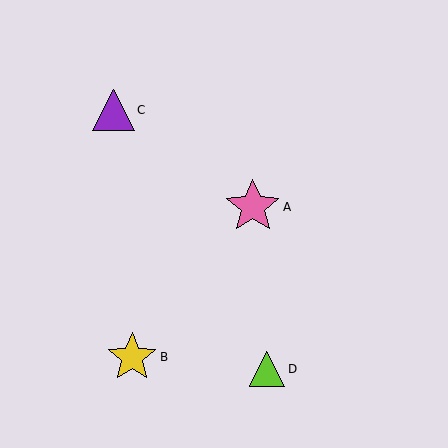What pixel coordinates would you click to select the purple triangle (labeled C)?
Click at (114, 110) to select the purple triangle C.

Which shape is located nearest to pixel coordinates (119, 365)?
The yellow star (labeled B) at (132, 357) is nearest to that location.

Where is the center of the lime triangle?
The center of the lime triangle is at (267, 369).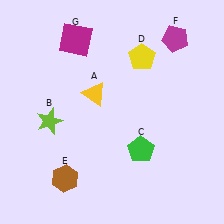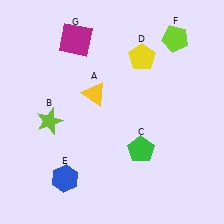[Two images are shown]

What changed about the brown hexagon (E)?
In Image 1, E is brown. In Image 2, it changed to blue.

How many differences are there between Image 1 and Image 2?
There are 2 differences between the two images.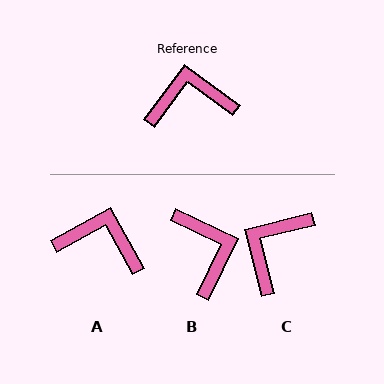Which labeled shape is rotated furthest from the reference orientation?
B, about 79 degrees away.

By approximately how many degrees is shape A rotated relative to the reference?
Approximately 25 degrees clockwise.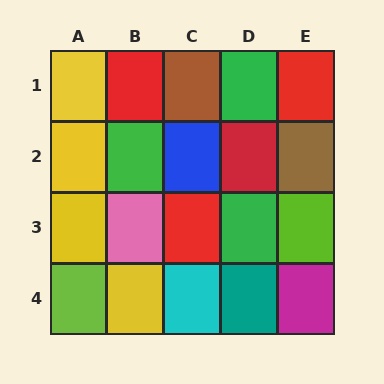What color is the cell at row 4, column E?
Magenta.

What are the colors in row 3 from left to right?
Yellow, pink, red, green, lime.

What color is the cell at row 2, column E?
Brown.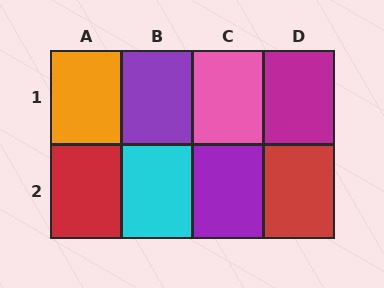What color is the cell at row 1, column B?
Purple.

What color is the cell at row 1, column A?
Orange.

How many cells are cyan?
1 cell is cyan.